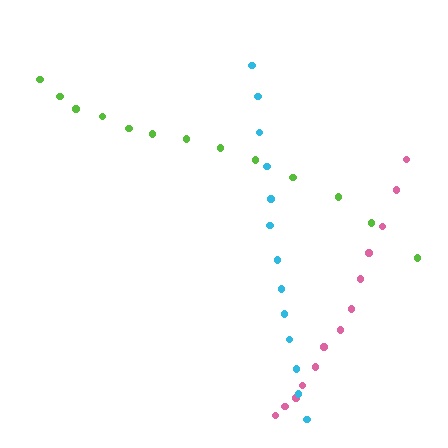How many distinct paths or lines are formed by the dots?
There are 3 distinct paths.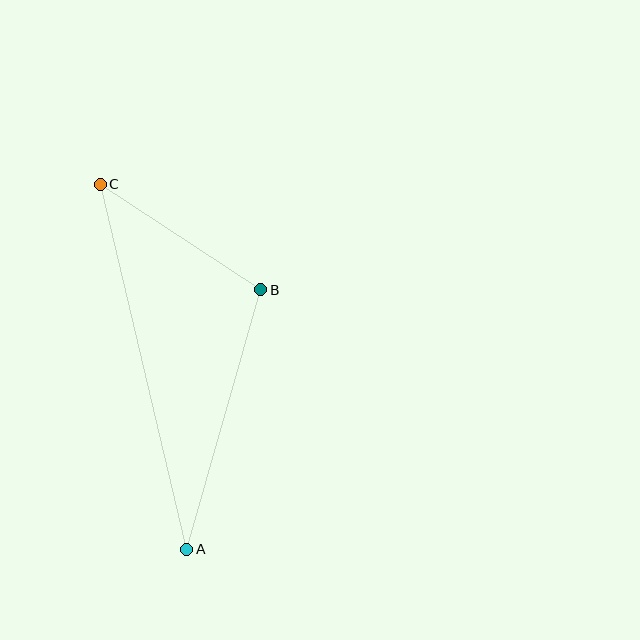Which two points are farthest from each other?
Points A and C are farthest from each other.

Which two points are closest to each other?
Points B and C are closest to each other.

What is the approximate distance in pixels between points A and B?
The distance between A and B is approximately 270 pixels.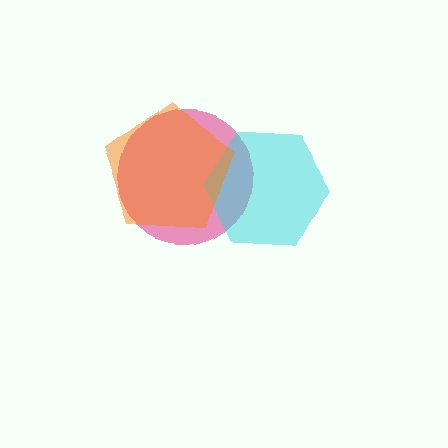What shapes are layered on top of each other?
The layered shapes are: a pink circle, a cyan hexagon, an orange pentagon.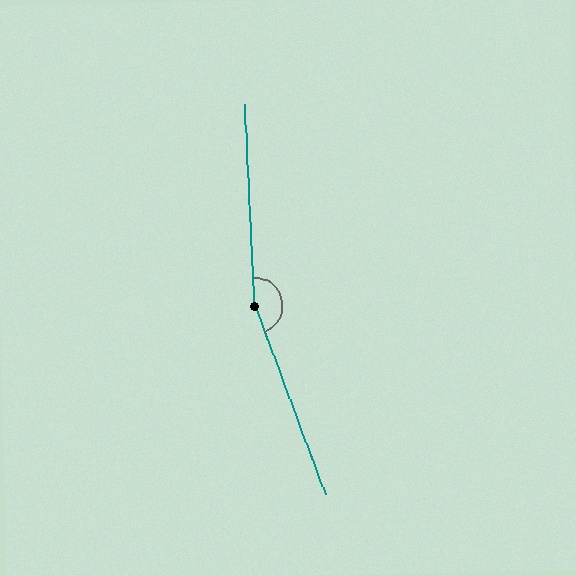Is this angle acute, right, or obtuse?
It is obtuse.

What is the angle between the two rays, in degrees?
Approximately 162 degrees.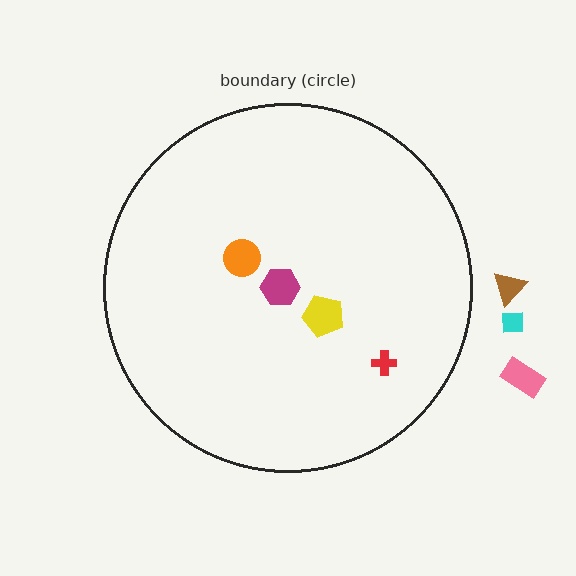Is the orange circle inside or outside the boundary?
Inside.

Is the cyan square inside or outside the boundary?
Outside.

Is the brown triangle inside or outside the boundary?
Outside.